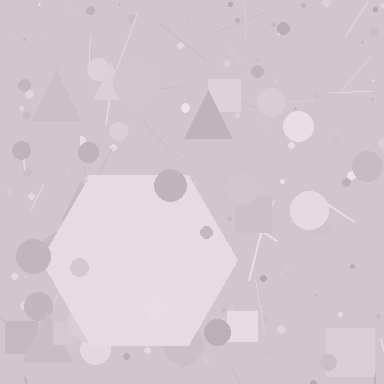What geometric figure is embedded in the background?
A hexagon is embedded in the background.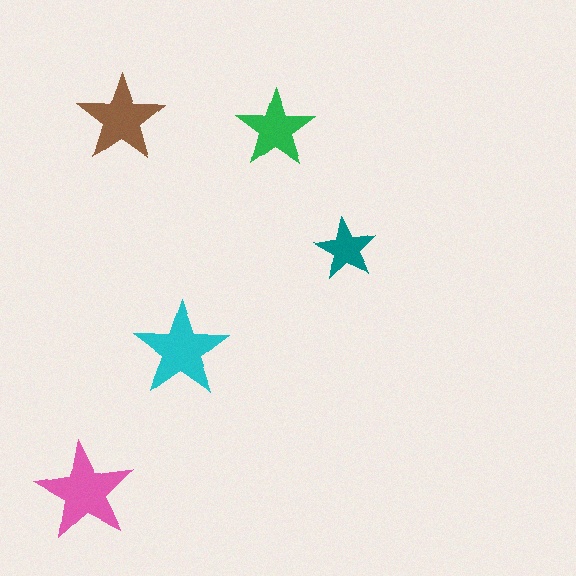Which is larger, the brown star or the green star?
The brown one.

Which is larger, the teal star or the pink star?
The pink one.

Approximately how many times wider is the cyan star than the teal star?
About 1.5 times wider.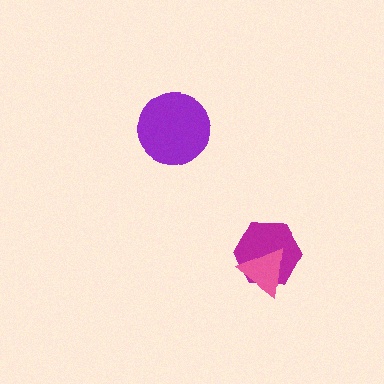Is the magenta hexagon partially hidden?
Yes, it is partially covered by another shape.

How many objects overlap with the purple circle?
0 objects overlap with the purple circle.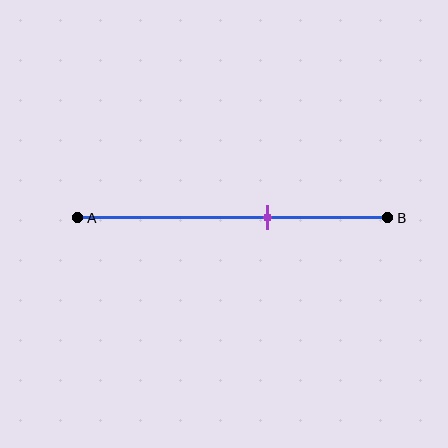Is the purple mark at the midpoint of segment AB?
No, the mark is at about 60% from A, not at the 50% midpoint.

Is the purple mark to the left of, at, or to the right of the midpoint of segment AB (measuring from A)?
The purple mark is to the right of the midpoint of segment AB.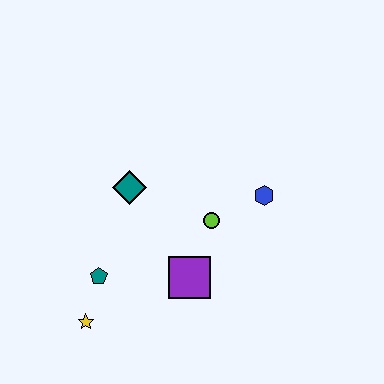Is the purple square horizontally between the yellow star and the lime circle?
Yes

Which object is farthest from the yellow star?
The blue hexagon is farthest from the yellow star.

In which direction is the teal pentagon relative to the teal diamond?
The teal pentagon is below the teal diamond.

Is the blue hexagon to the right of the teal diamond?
Yes